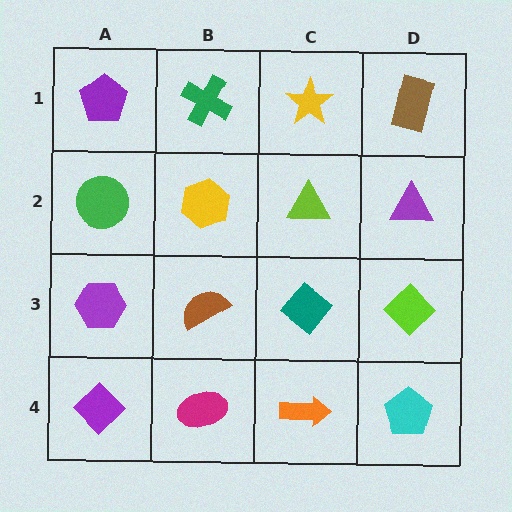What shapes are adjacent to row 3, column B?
A yellow hexagon (row 2, column B), a magenta ellipse (row 4, column B), a purple hexagon (row 3, column A), a teal diamond (row 3, column C).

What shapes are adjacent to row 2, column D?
A brown rectangle (row 1, column D), a lime diamond (row 3, column D), a lime triangle (row 2, column C).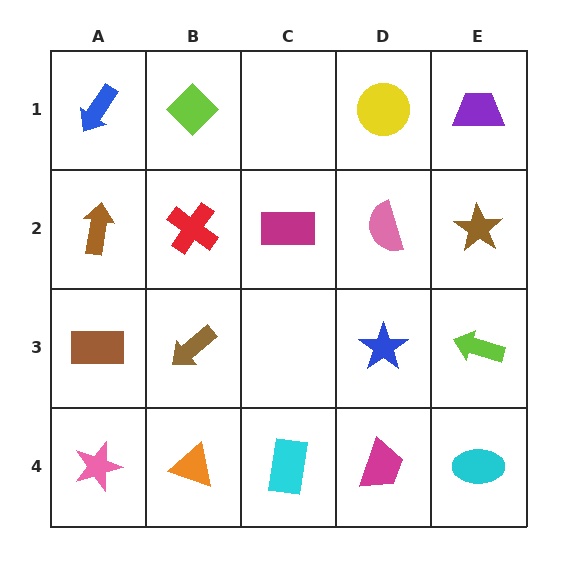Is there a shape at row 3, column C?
No, that cell is empty.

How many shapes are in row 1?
4 shapes.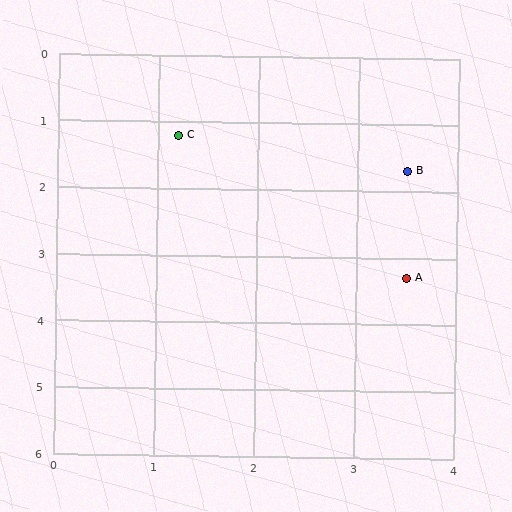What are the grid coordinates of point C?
Point C is at approximately (1.2, 1.2).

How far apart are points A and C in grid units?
Points A and C are about 3.1 grid units apart.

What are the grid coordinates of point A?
Point A is at approximately (3.5, 3.3).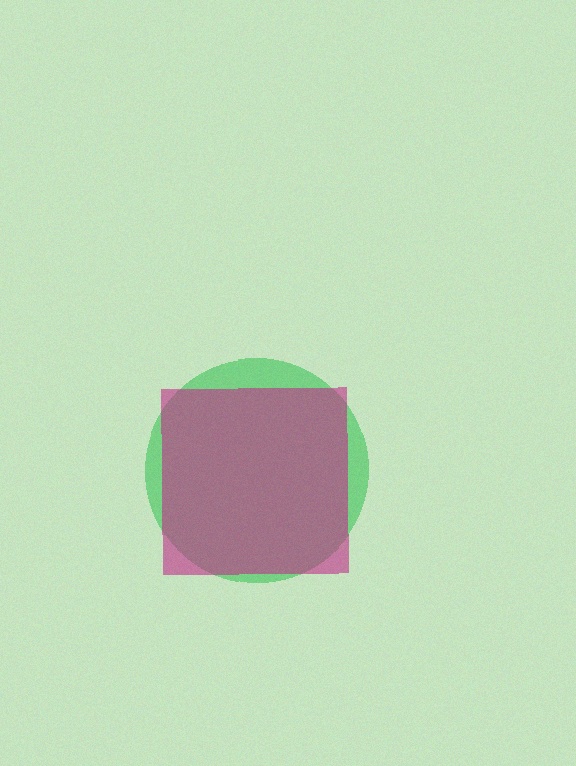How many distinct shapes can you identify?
There are 2 distinct shapes: a green circle, a magenta square.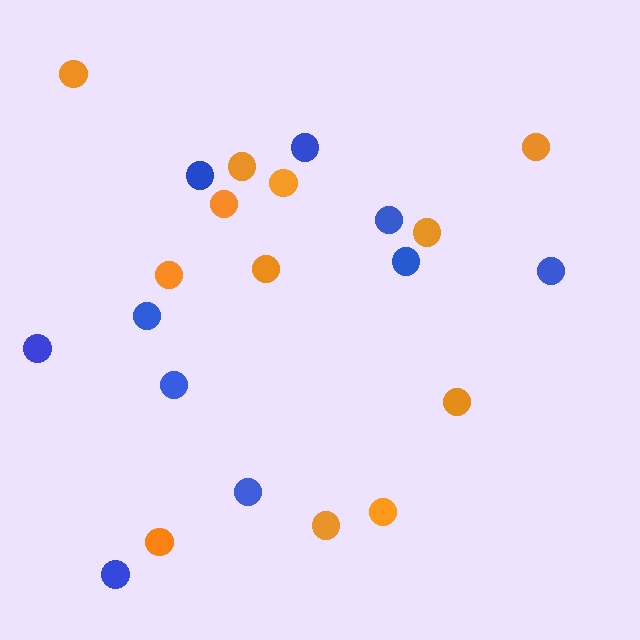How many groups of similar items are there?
There are 2 groups: one group of orange circles (12) and one group of blue circles (10).